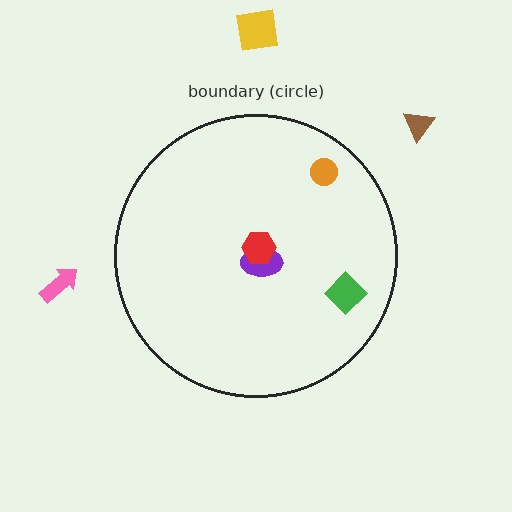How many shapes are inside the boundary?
4 inside, 3 outside.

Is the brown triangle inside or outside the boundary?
Outside.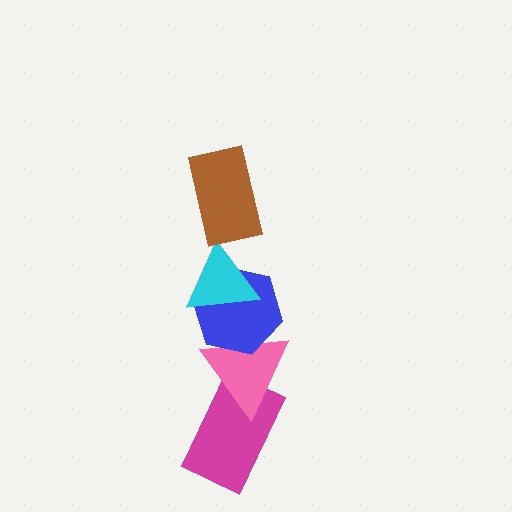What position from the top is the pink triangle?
The pink triangle is 4th from the top.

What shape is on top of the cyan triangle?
The brown rectangle is on top of the cyan triangle.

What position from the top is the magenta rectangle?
The magenta rectangle is 5th from the top.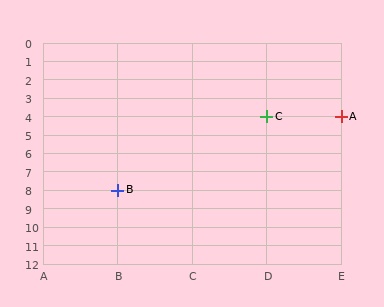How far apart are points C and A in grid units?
Points C and A are 1 column apart.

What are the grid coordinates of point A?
Point A is at grid coordinates (E, 4).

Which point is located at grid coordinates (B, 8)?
Point B is at (B, 8).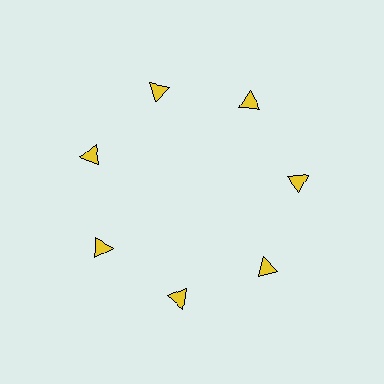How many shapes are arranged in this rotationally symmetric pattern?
There are 7 shapes, arranged in 7 groups of 1.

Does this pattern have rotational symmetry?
Yes, this pattern has 7-fold rotational symmetry. It looks the same after rotating 51 degrees around the center.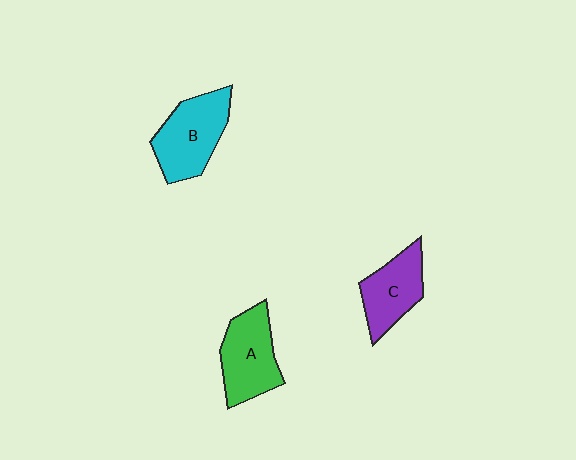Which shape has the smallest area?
Shape C (purple).